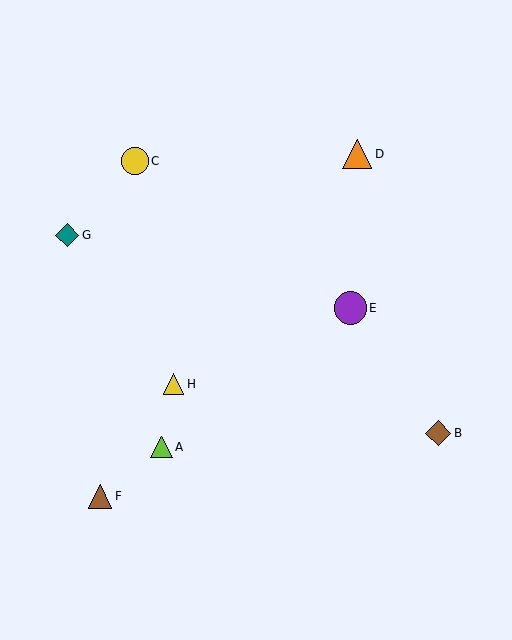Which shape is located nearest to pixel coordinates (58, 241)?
The teal diamond (labeled G) at (67, 235) is nearest to that location.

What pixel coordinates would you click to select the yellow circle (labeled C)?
Click at (135, 161) to select the yellow circle C.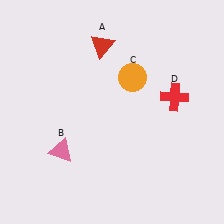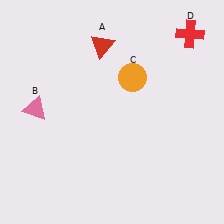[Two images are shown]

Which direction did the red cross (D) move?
The red cross (D) moved up.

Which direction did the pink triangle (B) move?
The pink triangle (B) moved up.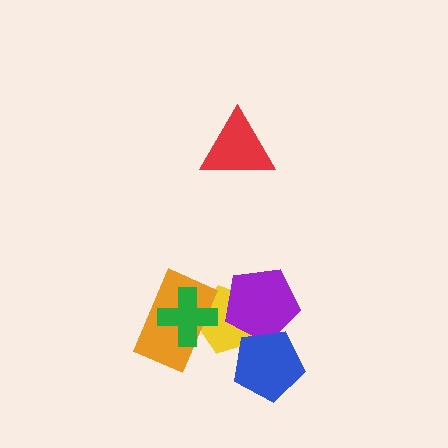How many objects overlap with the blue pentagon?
2 objects overlap with the blue pentagon.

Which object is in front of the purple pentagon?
The blue pentagon is in front of the purple pentagon.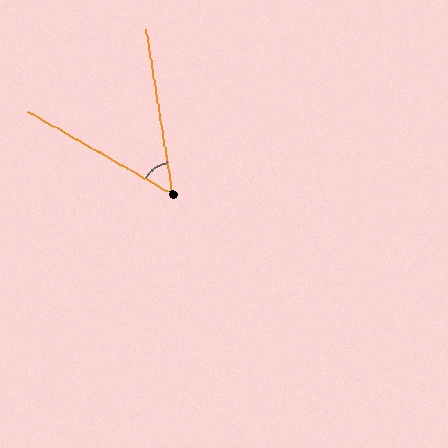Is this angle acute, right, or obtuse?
It is acute.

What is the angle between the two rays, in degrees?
Approximately 51 degrees.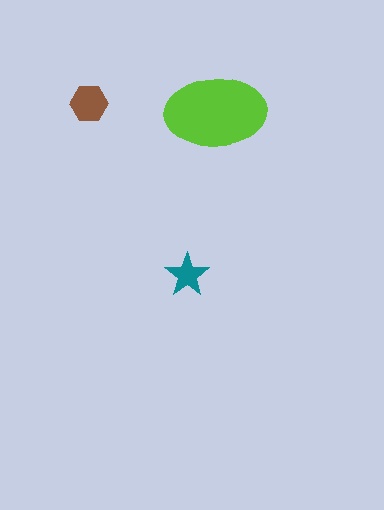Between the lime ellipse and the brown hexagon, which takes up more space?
The lime ellipse.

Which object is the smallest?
The teal star.